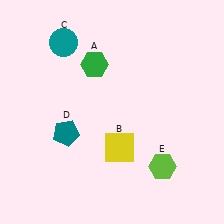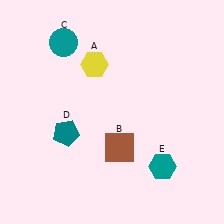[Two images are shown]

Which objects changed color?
A changed from green to yellow. B changed from yellow to brown. E changed from lime to teal.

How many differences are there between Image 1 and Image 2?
There are 3 differences between the two images.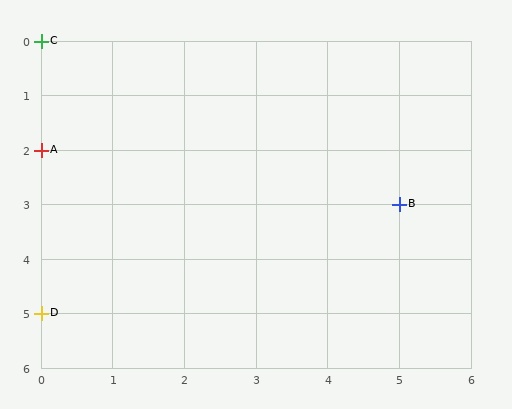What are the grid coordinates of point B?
Point B is at grid coordinates (5, 3).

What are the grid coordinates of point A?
Point A is at grid coordinates (0, 2).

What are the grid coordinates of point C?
Point C is at grid coordinates (0, 0).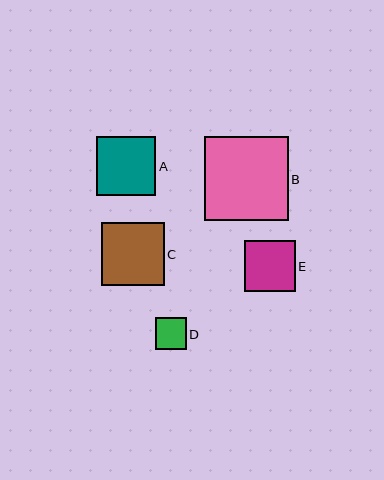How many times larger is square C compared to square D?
Square C is approximately 2.0 times the size of square D.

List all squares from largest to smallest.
From largest to smallest: B, C, A, E, D.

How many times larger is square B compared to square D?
Square B is approximately 2.7 times the size of square D.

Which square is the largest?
Square B is the largest with a size of approximately 84 pixels.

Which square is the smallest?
Square D is the smallest with a size of approximately 31 pixels.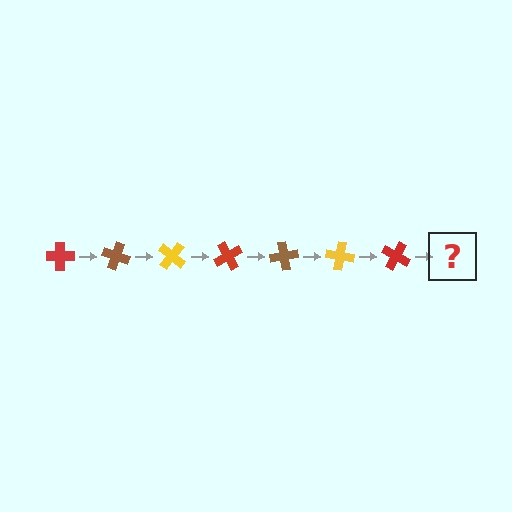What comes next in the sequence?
The next element should be a brown cross, rotated 140 degrees from the start.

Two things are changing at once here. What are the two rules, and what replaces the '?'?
The two rules are that it rotates 20 degrees each step and the color cycles through red, brown, and yellow. The '?' should be a brown cross, rotated 140 degrees from the start.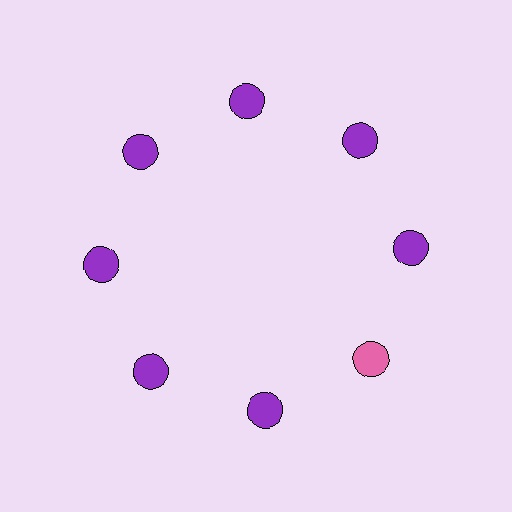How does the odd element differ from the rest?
It has a different color: pink instead of purple.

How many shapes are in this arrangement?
There are 8 shapes arranged in a ring pattern.